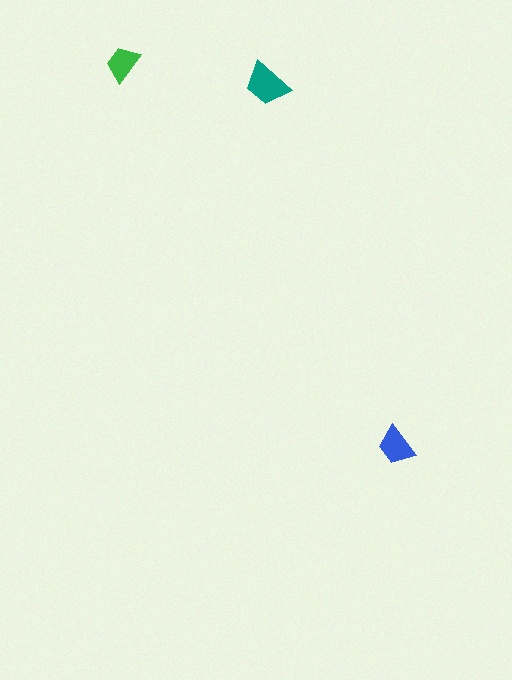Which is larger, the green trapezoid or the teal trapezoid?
The teal one.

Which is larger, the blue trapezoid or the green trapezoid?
The blue one.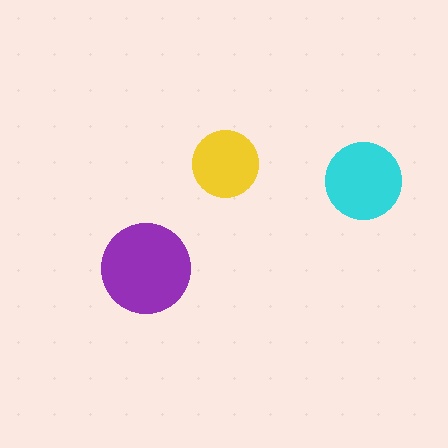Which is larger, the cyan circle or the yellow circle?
The cyan one.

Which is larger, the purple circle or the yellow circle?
The purple one.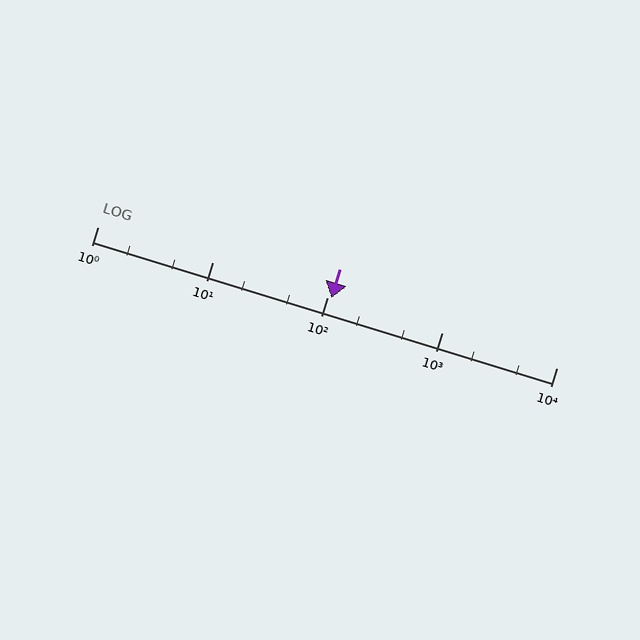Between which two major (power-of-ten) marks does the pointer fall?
The pointer is between 100 and 1000.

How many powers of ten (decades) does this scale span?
The scale spans 4 decades, from 1 to 10000.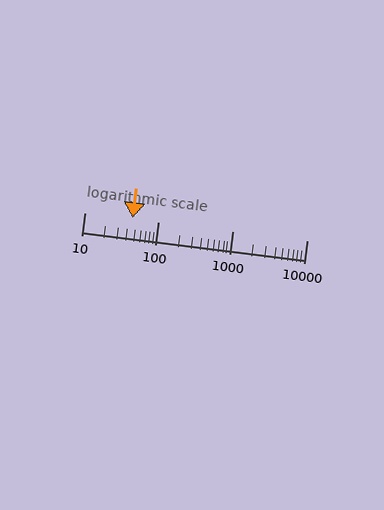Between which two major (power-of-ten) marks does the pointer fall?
The pointer is between 10 and 100.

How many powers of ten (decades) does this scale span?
The scale spans 3 decades, from 10 to 10000.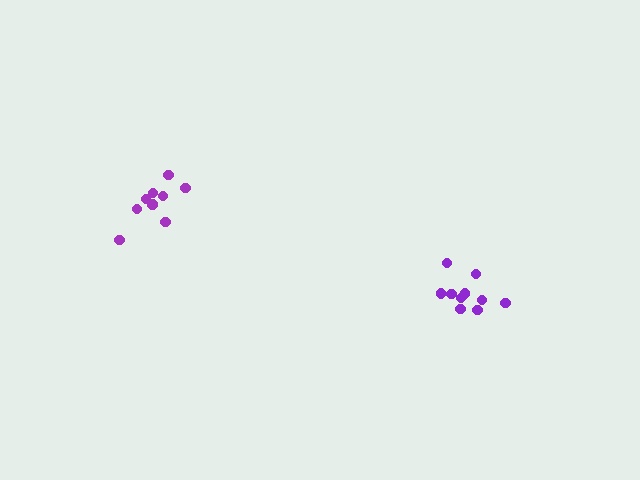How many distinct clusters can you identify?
There are 2 distinct clusters.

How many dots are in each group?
Group 1: 9 dots, Group 2: 10 dots (19 total).